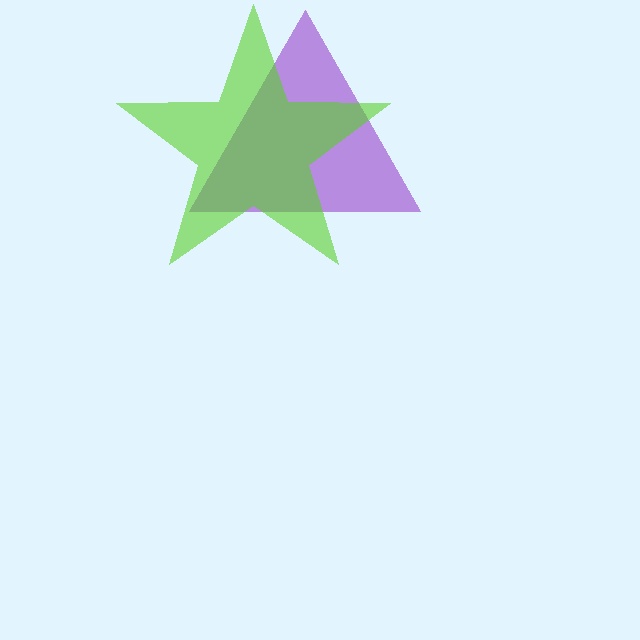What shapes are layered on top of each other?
The layered shapes are: a purple triangle, a lime star.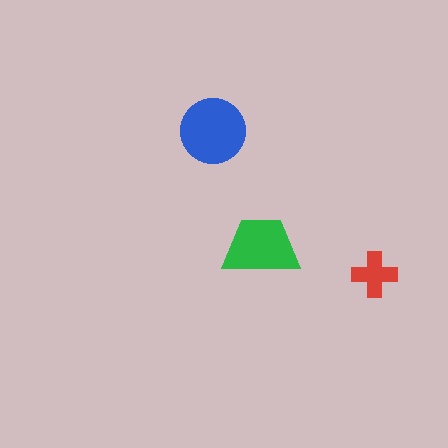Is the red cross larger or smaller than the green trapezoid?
Smaller.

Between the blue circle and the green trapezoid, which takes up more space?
The blue circle.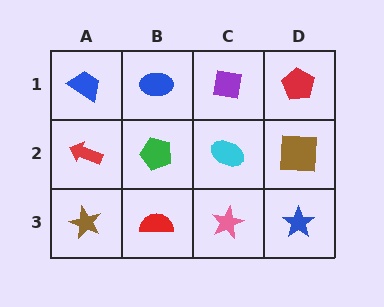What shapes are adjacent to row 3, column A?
A red arrow (row 2, column A), a red semicircle (row 3, column B).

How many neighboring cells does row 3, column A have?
2.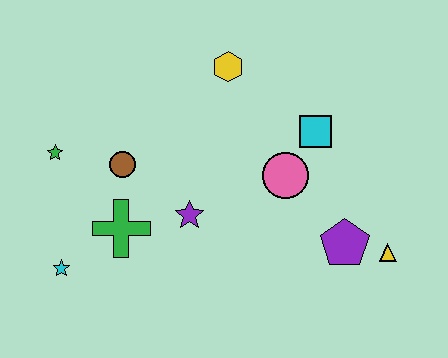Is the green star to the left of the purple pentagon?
Yes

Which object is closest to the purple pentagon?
The yellow triangle is closest to the purple pentagon.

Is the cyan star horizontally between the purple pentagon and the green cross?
No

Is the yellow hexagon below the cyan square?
No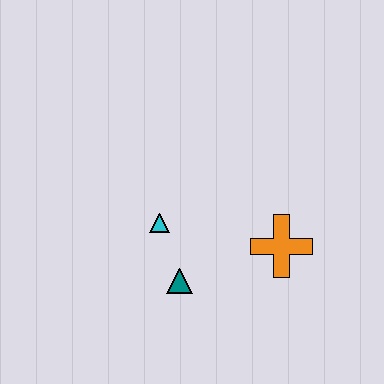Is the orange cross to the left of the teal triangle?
No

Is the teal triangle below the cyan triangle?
Yes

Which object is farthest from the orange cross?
The cyan triangle is farthest from the orange cross.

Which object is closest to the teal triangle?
The cyan triangle is closest to the teal triangle.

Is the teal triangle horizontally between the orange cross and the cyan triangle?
Yes